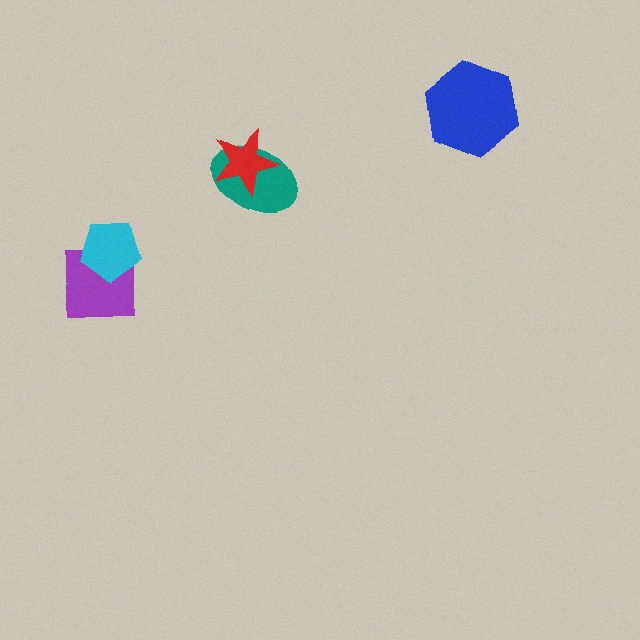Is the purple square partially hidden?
Yes, it is partially covered by another shape.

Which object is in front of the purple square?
The cyan pentagon is in front of the purple square.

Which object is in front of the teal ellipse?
The red star is in front of the teal ellipse.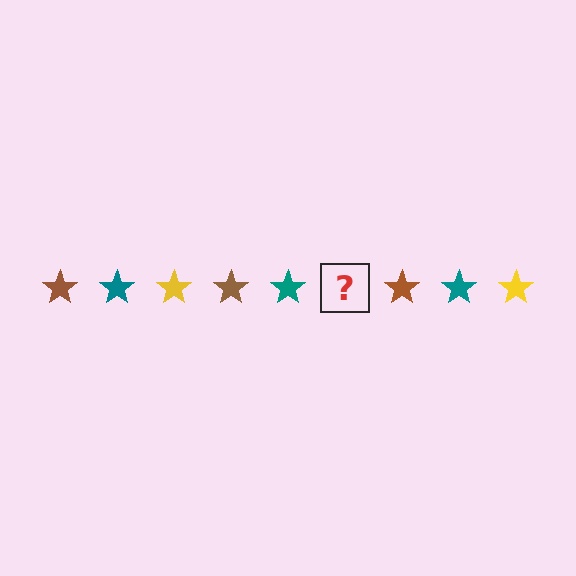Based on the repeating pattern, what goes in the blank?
The blank should be a yellow star.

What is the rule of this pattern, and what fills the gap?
The rule is that the pattern cycles through brown, teal, yellow stars. The gap should be filled with a yellow star.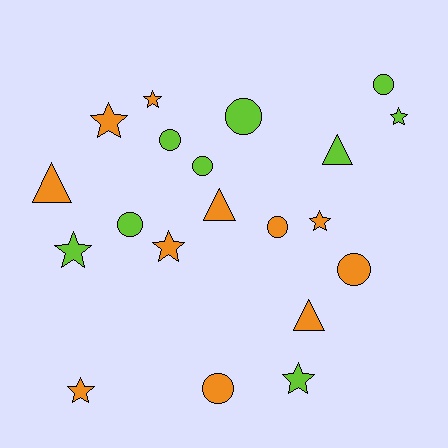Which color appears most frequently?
Orange, with 11 objects.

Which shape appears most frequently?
Star, with 8 objects.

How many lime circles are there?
There are 5 lime circles.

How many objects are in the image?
There are 20 objects.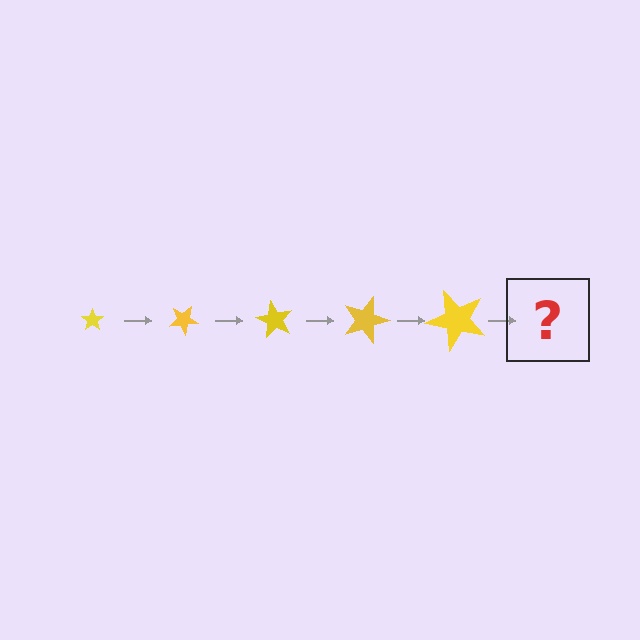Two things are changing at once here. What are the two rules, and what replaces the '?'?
The two rules are that the star grows larger each step and it rotates 30 degrees each step. The '?' should be a star, larger than the previous one and rotated 150 degrees from the start.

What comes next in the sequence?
The next element should be a star, larger than the previous one and rotated 150 degrees from the start.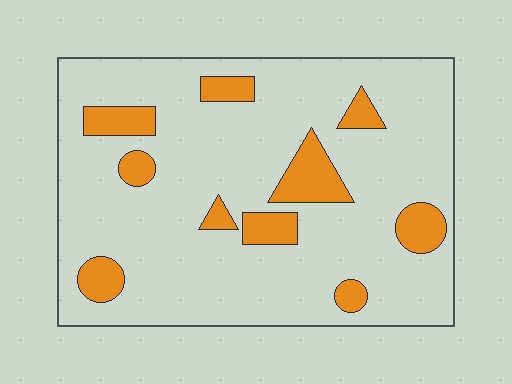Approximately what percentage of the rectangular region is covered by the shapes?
Approximately 15%.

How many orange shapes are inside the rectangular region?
10.